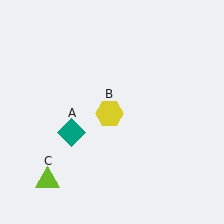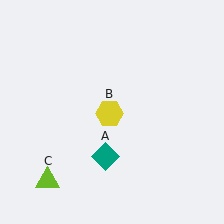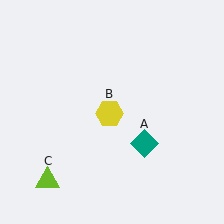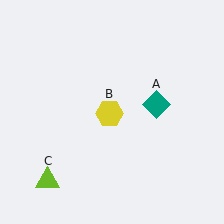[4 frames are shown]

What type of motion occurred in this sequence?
The teal diamond (object A) rotated counterclockwise around the center of the scene.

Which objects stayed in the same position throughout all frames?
Yellow hexagon (object B) and lime triangle (object C) remained stationary.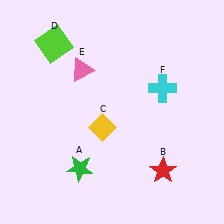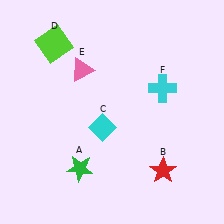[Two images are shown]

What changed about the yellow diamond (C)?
In Image 1, C is yellow. In Image 2, it changed to cyan.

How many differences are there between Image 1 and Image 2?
There is 1 difference between the two images.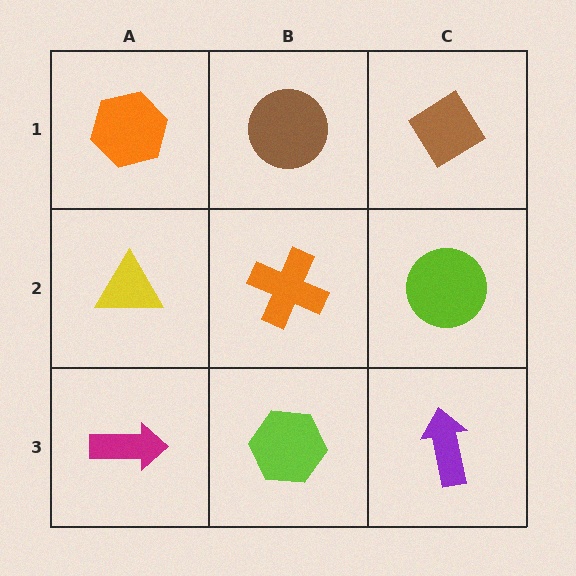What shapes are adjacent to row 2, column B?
A brown circle (row 1, column B), a lime hexagon (row 3, column B), a yellow triangle (row 2, column A), a lime circle (row 2, column C).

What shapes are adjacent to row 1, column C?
A lime circle (row 2, column C), a brown circle (row 1, column B).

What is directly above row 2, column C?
A brown diamond.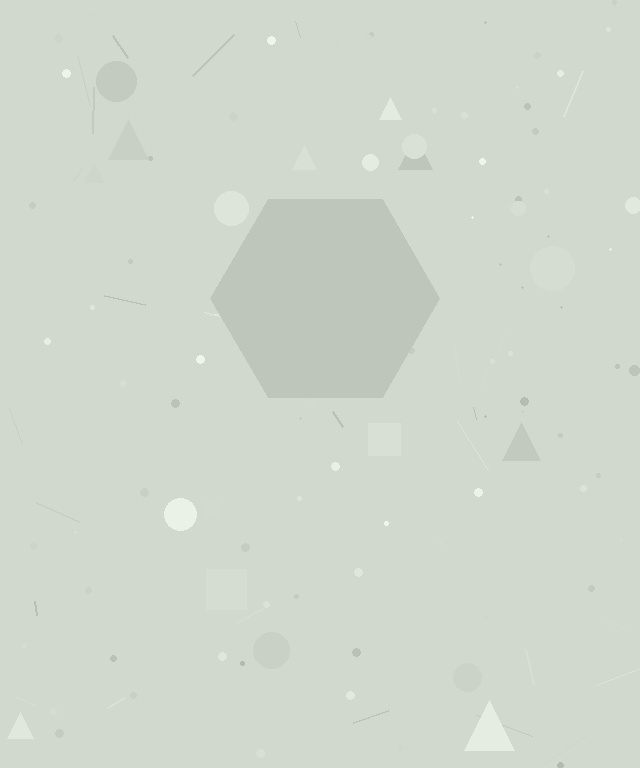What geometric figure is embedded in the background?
A hexagon is embedded in the background.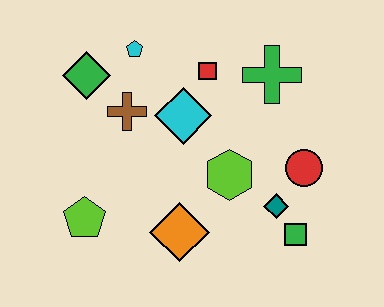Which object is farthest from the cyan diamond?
The green square is farthest from the cyan diamond.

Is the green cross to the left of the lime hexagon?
No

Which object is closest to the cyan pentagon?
The green diamond is closest to the cyan pentagon.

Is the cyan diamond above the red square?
No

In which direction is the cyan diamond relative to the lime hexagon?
The cyan diamond is above the lime hexagon.